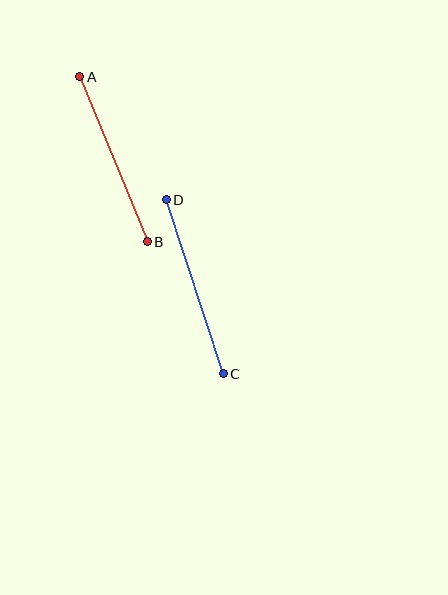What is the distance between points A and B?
The distance is approximately 178 pixels.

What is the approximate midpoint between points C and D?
The midpoint is at approximately (195, 287) pixels.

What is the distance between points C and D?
The distance is approximately 183 pixels.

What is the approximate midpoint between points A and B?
The midpoint is at approximately (114, 159) pixels.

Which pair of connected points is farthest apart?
Points C and D are farthest apart.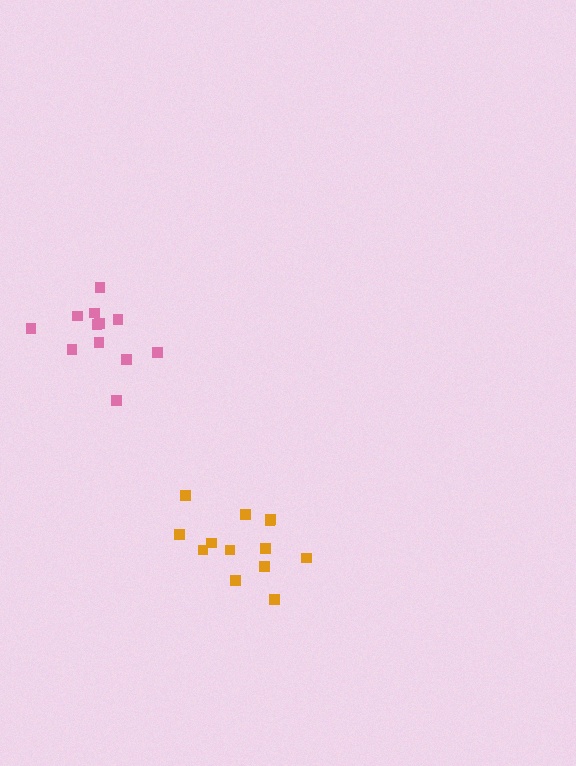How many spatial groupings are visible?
There are 2 spatial groupings.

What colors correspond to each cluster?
The clusters are colored: orange, pink.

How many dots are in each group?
Group 1: 13 dots, Group 2: 12 dots (25 total).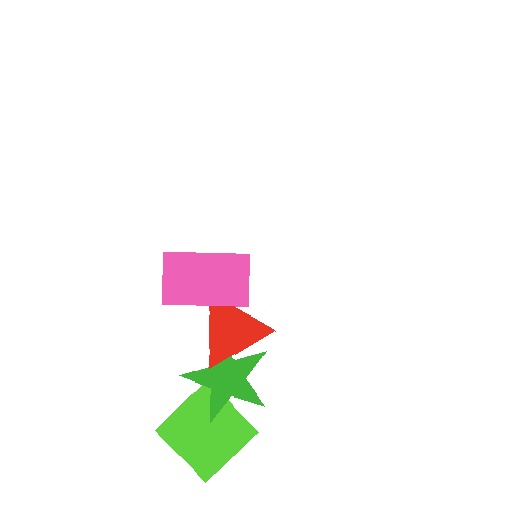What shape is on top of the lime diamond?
The green star is on top of the lime diamond.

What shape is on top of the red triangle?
The pink rectangle is on top of the red triangle.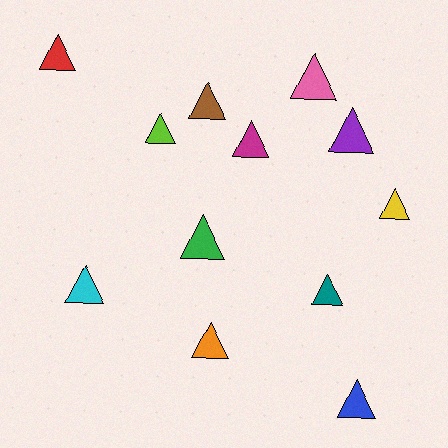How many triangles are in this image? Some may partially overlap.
There are 12 triangles.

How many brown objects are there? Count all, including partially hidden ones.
There is 1 brown object.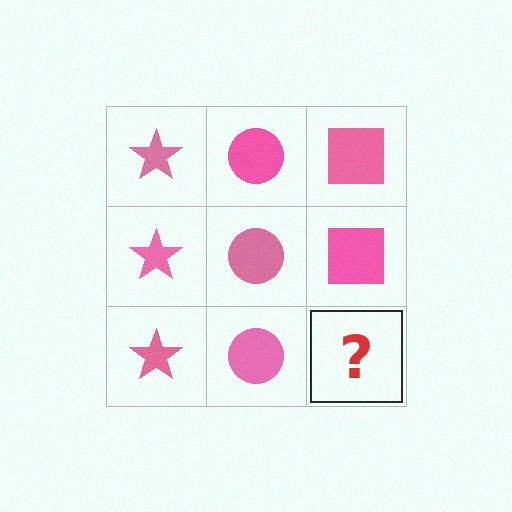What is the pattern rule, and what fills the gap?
The rule is that each column has a consistent shape. The gap should be filled with a pink square.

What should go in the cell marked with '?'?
The missing cell should contain a pink square.